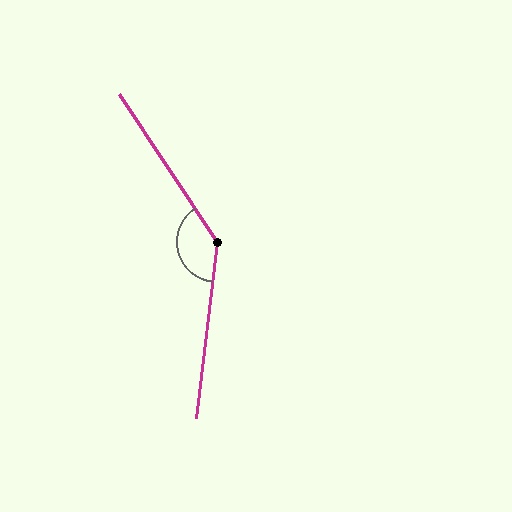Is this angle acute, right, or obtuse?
It is obtuse.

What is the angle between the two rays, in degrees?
Approximately 140 degrees.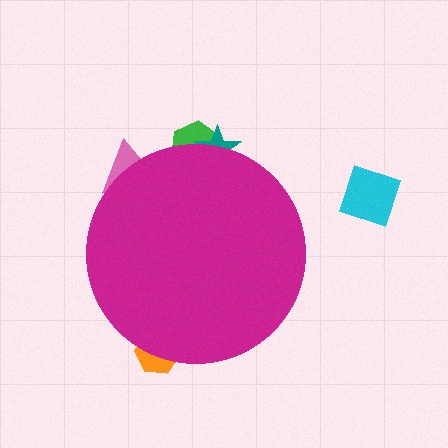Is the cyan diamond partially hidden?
No, the cyan diamond is fully visible.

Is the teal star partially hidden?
Yes, the teal star is partially hidden behind the magenta circle.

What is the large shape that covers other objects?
A magenta circle.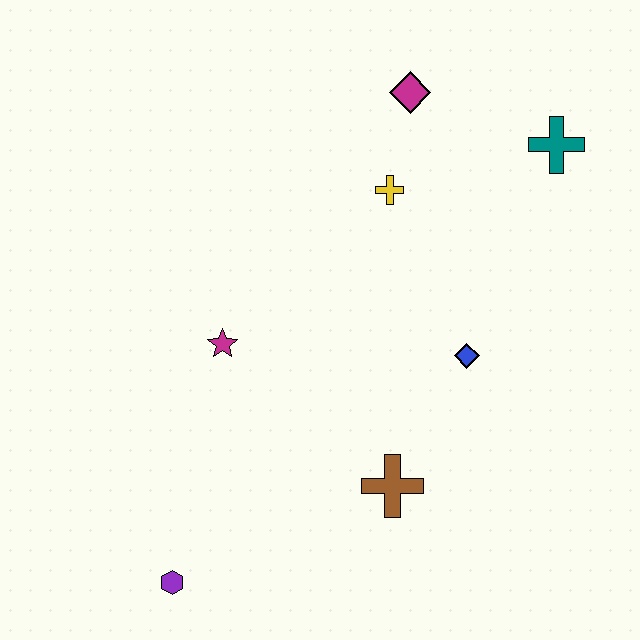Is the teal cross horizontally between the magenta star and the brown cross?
No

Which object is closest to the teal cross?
The magenta diamond is closest to the teal cross.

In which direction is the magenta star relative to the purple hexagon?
The magenta star is above the purple hexagon.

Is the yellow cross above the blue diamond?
Yes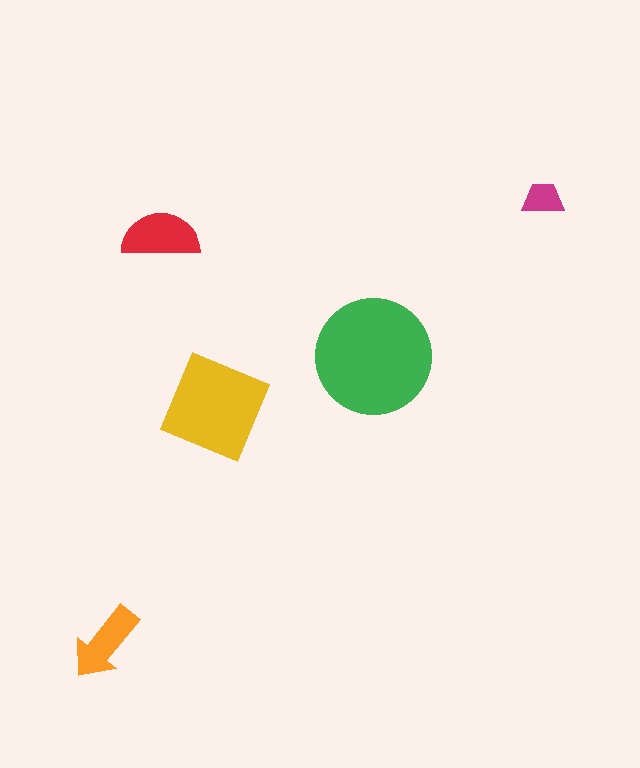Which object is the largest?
The green circle.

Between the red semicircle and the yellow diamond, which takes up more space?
The yellow diamond.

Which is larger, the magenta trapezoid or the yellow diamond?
The yellow diamond.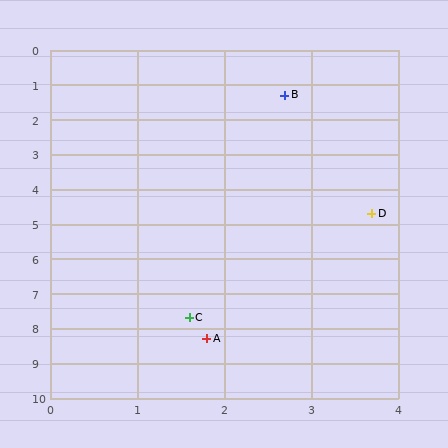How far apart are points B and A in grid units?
Points B and A are about 7.1 grid units apart.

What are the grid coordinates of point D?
Point D is at approximately (3.7, 4.7).